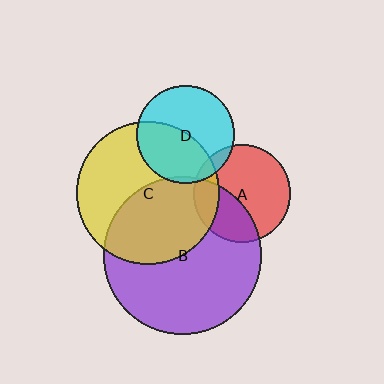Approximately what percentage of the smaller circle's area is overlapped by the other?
Approximately 35%.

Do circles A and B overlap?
Yes.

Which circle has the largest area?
Circle B (purple).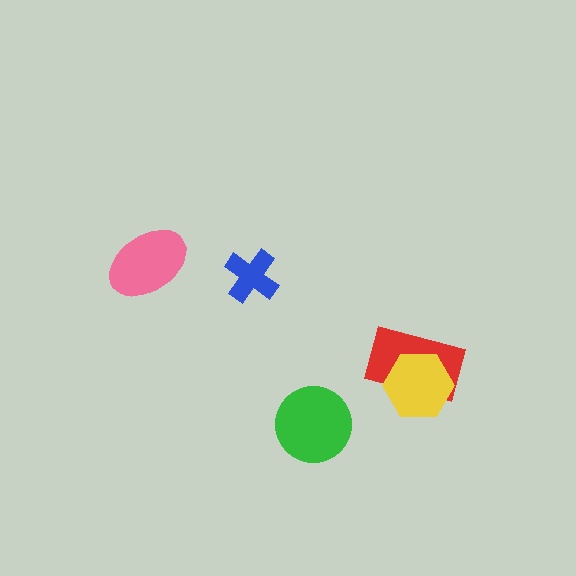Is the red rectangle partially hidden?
Yes, it is partially covered by another shape.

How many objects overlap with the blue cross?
0 objects overlap with the blue cross.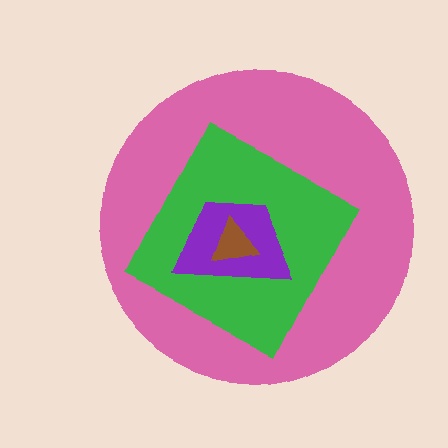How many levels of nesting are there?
4.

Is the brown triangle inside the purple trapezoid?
Yes.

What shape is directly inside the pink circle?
The green square.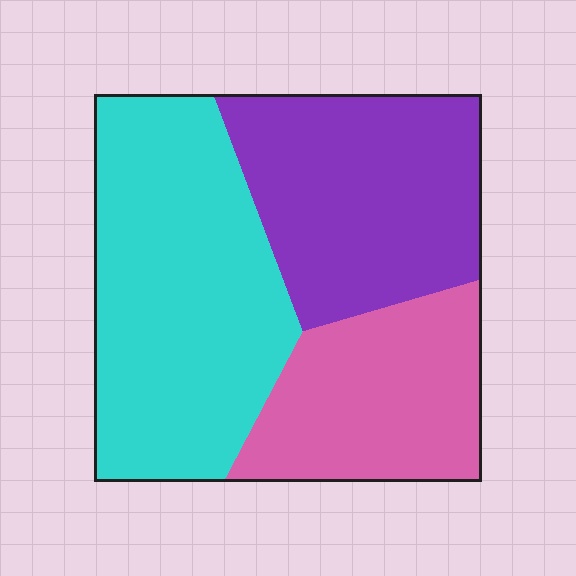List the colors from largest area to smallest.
From largest to smallest: cyan, purple, pink.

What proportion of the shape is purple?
Purple takes up about one third (1/3) of the shape.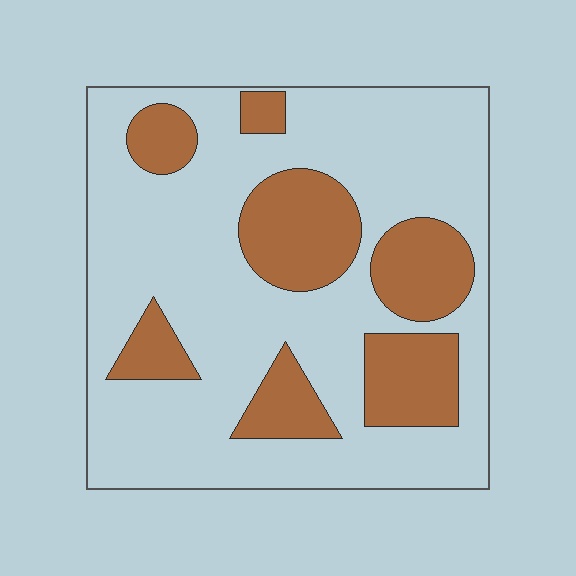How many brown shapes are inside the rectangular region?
7.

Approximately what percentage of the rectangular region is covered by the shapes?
Approximately 30%.